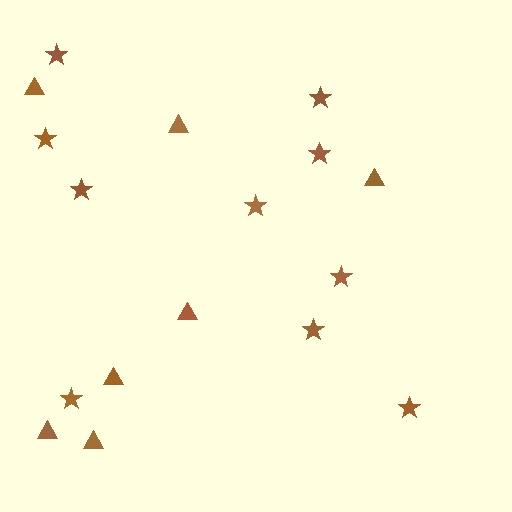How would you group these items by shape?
There are 2 groups: one group of triangles (7) and one group of stars (10).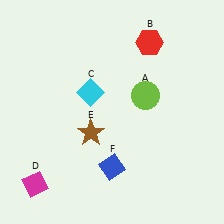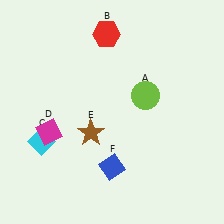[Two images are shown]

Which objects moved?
The objects that moved are: the red hexagon (B), the cyan diamond (C), the magenta diamond (D).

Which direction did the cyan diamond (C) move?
The cyan diamond (C) moved down.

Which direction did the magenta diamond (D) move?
The magenta diamond (D) moved up.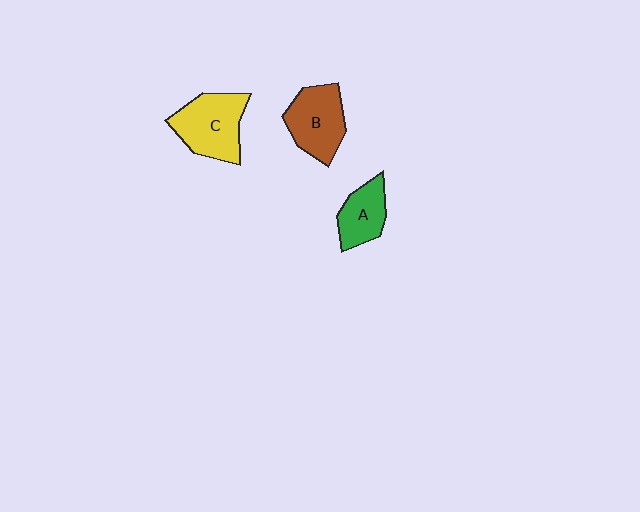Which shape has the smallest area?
Shape A (green).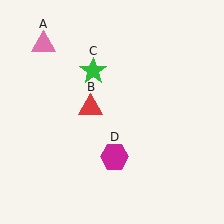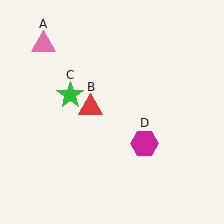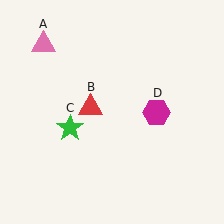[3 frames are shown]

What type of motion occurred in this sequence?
The green star (object C), magenta hexagon (object D) rotated counterclockwise around the center of the scene.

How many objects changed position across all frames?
2 objects changed position: green star (object C), magenta hexagon (object D).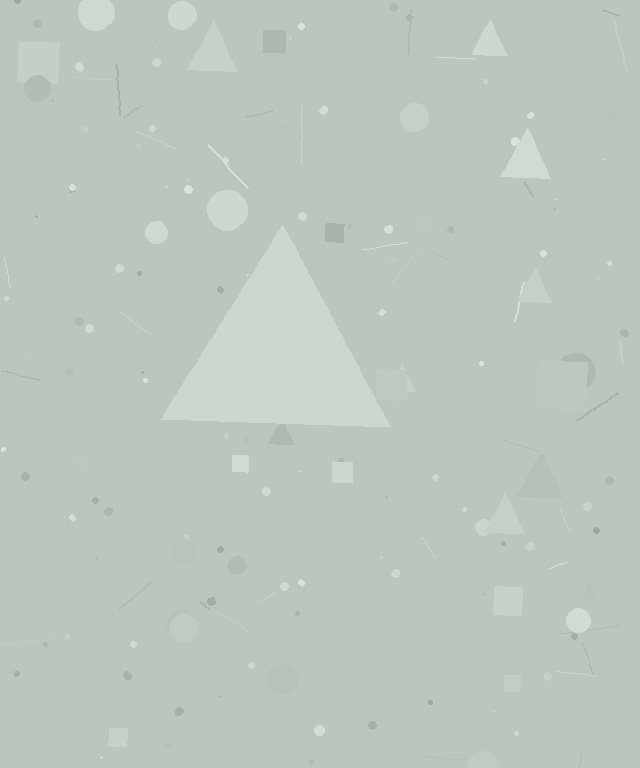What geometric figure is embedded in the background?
A triangle is embedded in the background.